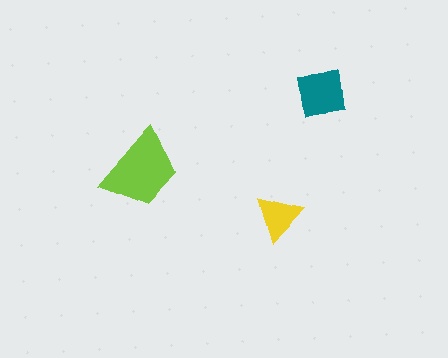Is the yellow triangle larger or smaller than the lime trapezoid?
Smaller.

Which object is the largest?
The lime trapezoid.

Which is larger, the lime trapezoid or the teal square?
The lime trapezoid.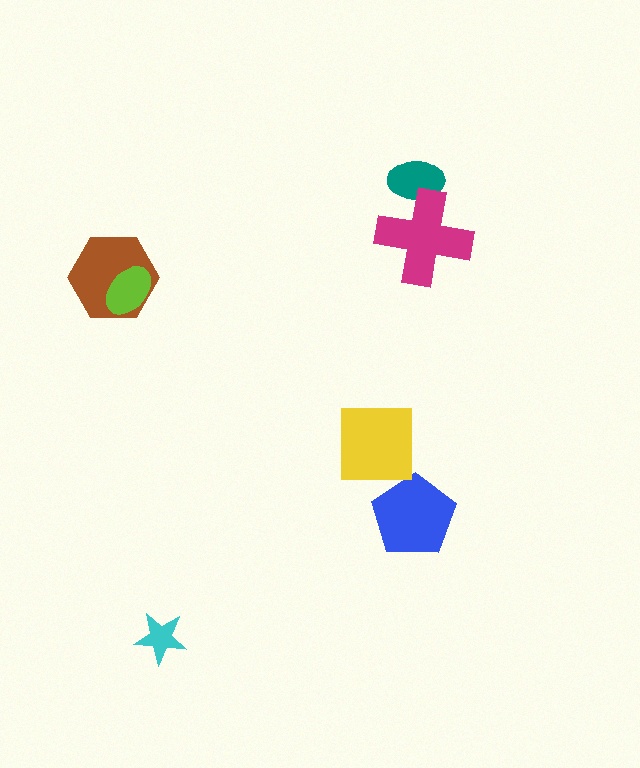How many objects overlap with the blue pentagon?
0 objects overlap with the blue pentagon.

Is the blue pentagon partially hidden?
No, no other shape covers it.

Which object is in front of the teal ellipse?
The magenta cross is in front of the teal ellipse.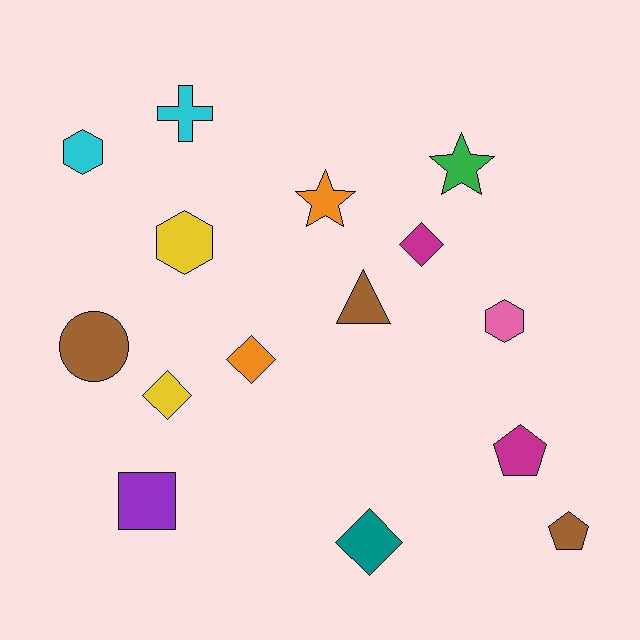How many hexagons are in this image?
There are 3 hexagons.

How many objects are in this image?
There are 15 objects.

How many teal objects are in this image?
There is 1 teal object.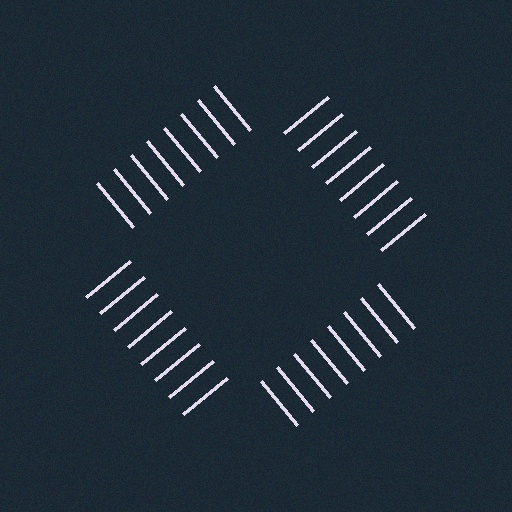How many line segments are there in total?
32 — 8 along each of the 4 edges.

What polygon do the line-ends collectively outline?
An illusory square — the line segments terminate on its edges but no continuous stroke is drawn.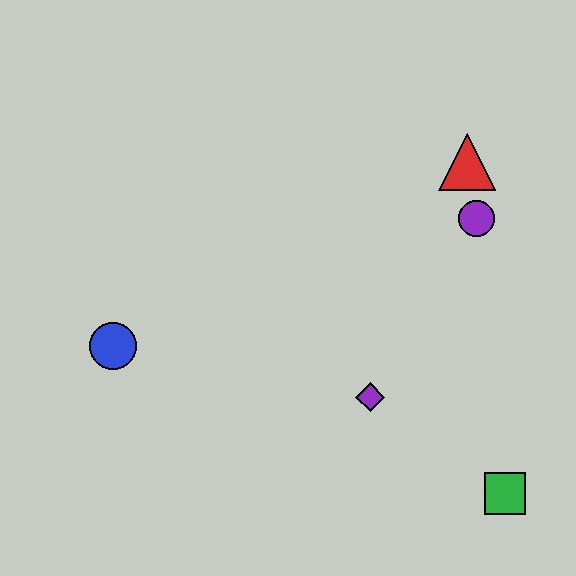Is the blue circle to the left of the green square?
Yes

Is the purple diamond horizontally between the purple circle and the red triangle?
No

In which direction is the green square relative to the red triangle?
The green square is below the red triangle.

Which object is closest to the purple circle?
The red triangle is closest to the purple circle.